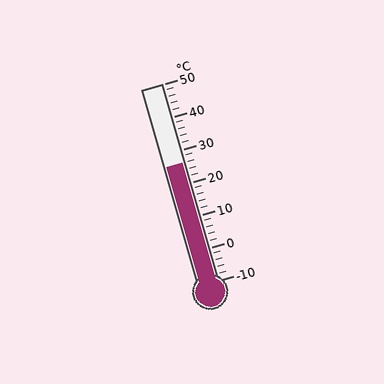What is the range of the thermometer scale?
The thermometer scale ranges from -10°C to 50°C.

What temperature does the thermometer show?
The thermometer shows approximately 26°C.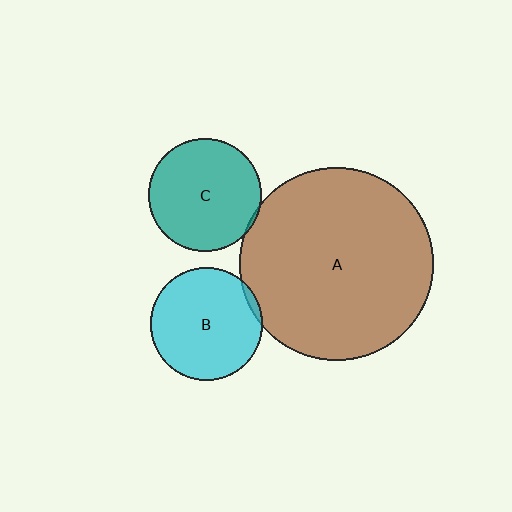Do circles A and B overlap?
Yes.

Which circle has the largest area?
Circle A (brown).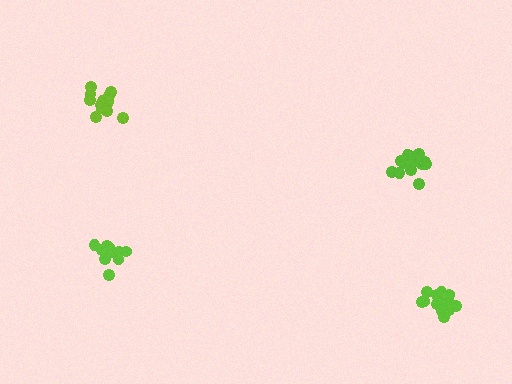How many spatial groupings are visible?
There are 4 spatial groupings.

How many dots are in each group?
Group 1: 14 dots, Group 2: 12 dots, Group 3: 17 dots, Group 4: 17 dots (60 total).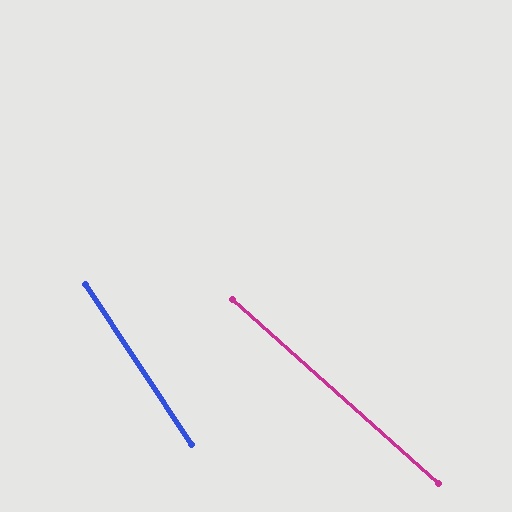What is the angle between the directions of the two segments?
Approximately 15 degrees.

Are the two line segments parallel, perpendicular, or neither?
Neither parallel nor perpendicular — they differ by about 15°.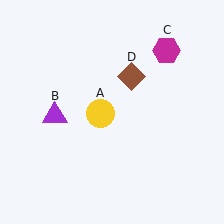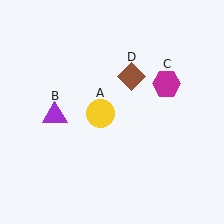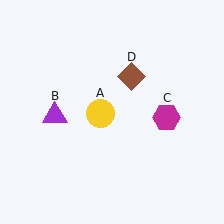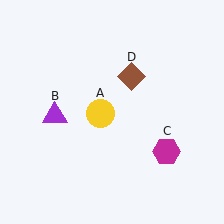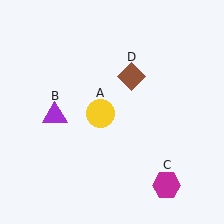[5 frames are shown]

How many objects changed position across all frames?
1 object changed position: magenta hexagon (object C).